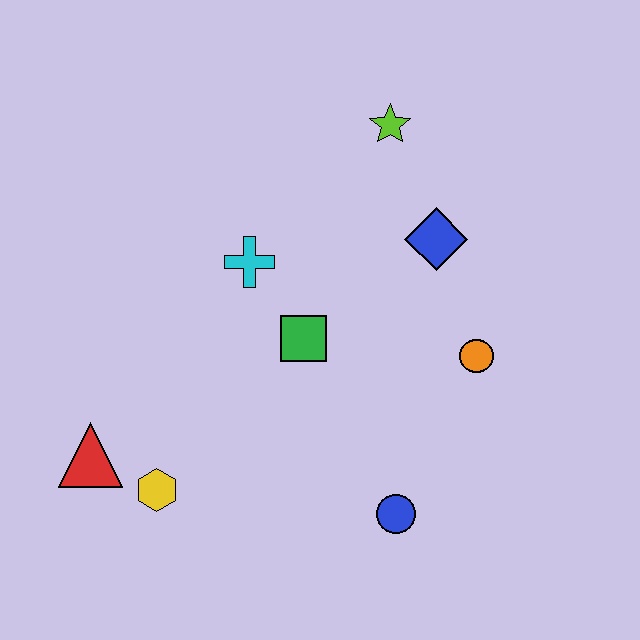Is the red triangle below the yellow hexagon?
No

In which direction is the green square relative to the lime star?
The green square is below the lime star.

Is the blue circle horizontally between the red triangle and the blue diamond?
Yes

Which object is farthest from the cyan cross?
The blue circle is farthest from the cyan cross.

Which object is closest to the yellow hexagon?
The red triangle is closest to the yellow hexagon.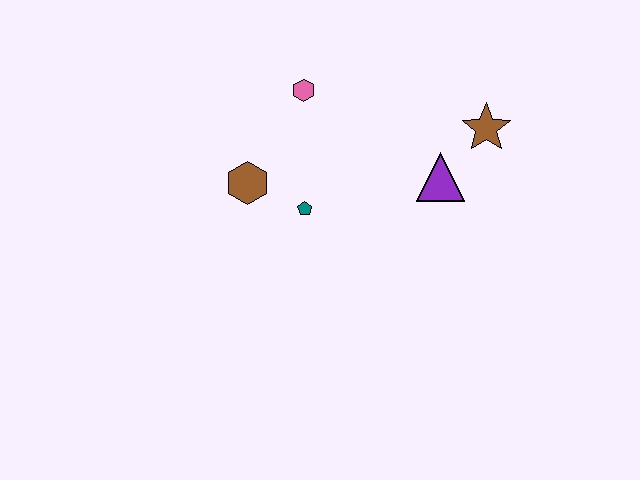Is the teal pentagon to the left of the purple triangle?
Yes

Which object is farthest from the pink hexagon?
The brown star is farthest from the pink hexagon.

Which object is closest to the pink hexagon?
The brown hexagon is closest to the pink hexagon.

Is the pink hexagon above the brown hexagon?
Yes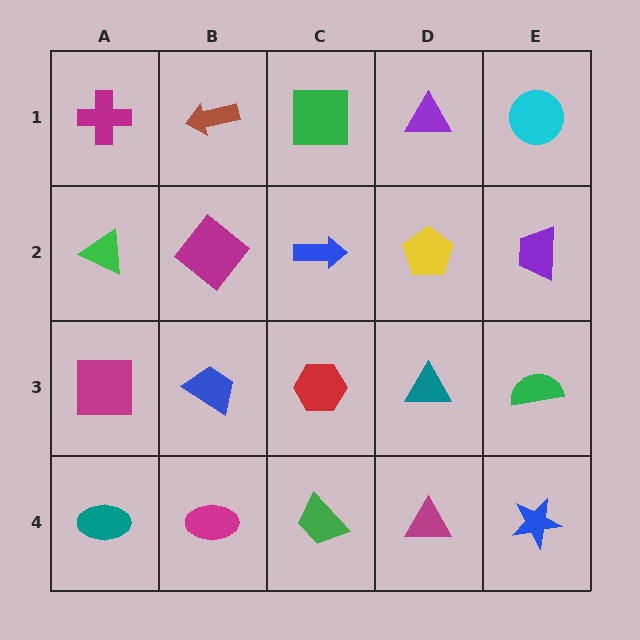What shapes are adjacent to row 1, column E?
A purple trapezoid (row 2, column E), a purple triangle (row 1, column D).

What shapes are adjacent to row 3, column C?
A blue arrow (row 2, column C), a green trapezoid (row 4, column C), a blue trapezoid (row 3, column B), a teal triangle (row 3, column D).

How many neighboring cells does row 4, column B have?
3.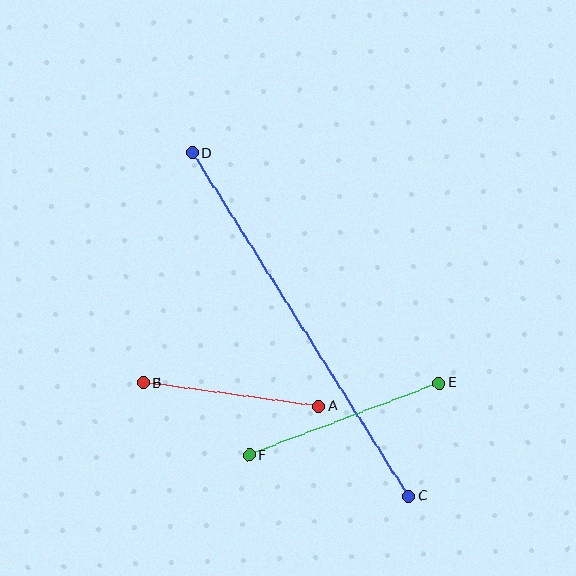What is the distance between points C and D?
The distance is approximately 406 pixels.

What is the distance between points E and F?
The distance is approximately 203 pixels.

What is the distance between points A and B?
The distance is approximately 177 pixels.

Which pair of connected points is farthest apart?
Points C and D are farthest apart.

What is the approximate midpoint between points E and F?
The midpoint is at approximately (344, 419) pixels.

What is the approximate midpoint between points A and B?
The midpoint is at approximately (231, 395) pixels.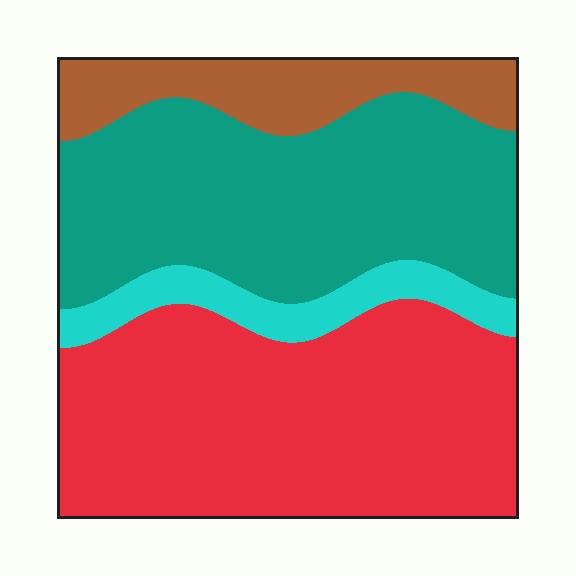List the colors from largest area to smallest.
From largest to smallest: red, teal, brown, cyan.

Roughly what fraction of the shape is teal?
Teal takes up about three eighths (3/8) of the shape.